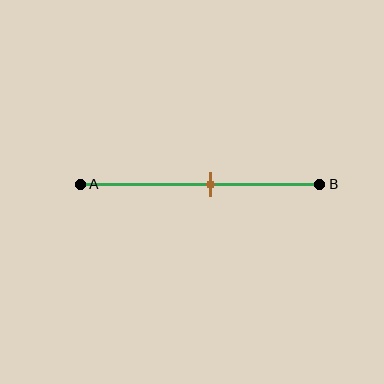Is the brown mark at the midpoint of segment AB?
No, the mark is at about 55% from A, not at the 50% midpoint.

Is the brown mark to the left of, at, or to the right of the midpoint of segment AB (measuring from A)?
The brown mark is to the right of the midpoint of segment AB.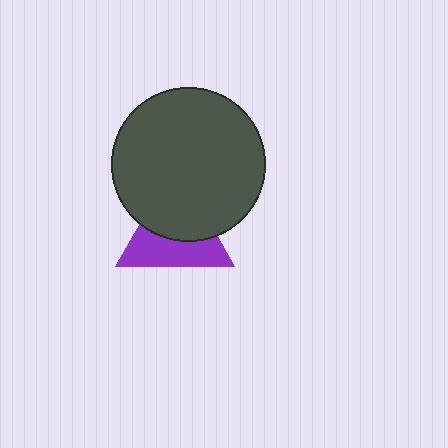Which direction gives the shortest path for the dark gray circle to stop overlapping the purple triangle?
Moving up gives the shortest separation.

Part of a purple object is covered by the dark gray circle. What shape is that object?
It is a triangle.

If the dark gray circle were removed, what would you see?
You would see the complete purple triangle.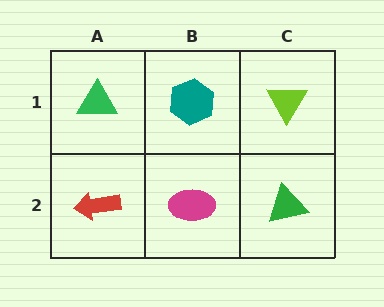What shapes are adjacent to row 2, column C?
A lime triangle (row 1, column C), a magenta ellipse (row 2, column B).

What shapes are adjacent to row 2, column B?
A teal hexagon (row 1, column B), a red arrow (row 2, column A), a green triangle (row 2, column C).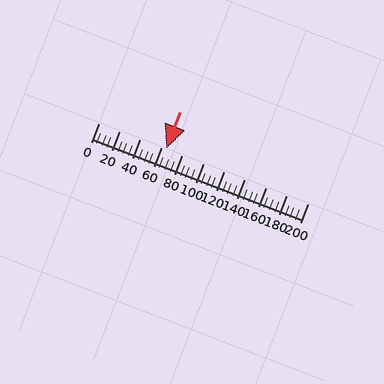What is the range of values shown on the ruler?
The ruler shows values from 0 to 200.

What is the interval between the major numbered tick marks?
The major tick marks are spaced 20 units apart.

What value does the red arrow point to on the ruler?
The red arrow points to approximately 65.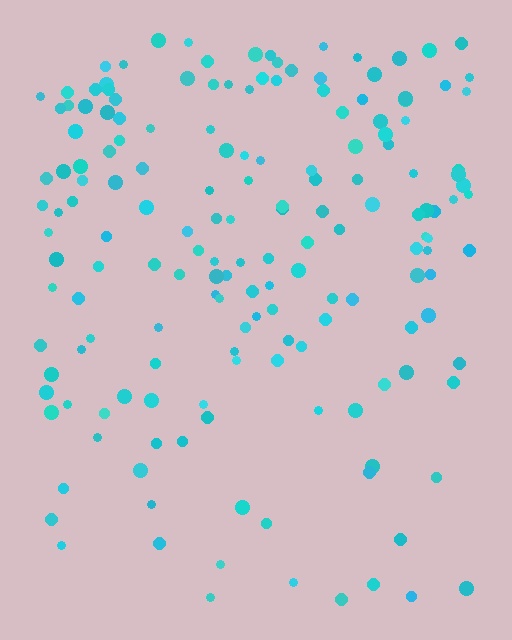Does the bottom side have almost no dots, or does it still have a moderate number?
Still a moderate number, just noticeably fewer than the top.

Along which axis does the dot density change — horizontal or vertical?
Vertical.